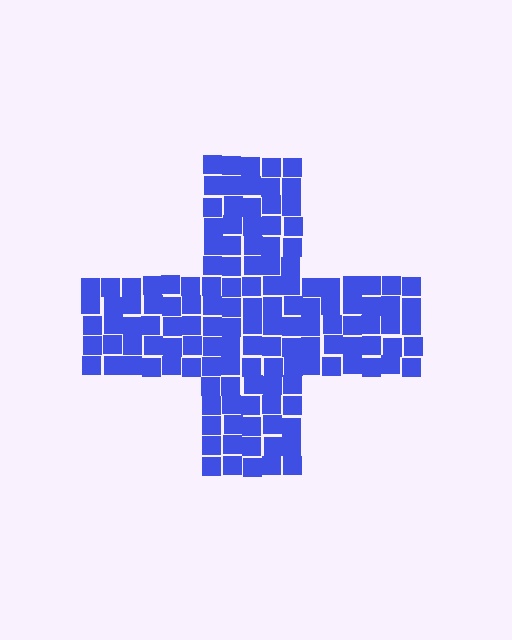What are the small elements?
The small elements are squares.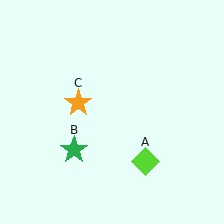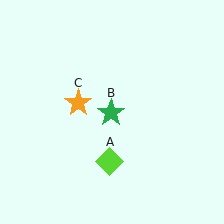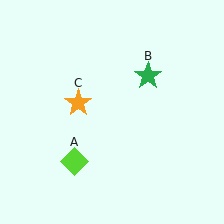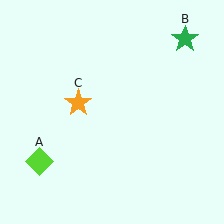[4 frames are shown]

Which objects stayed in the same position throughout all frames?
Orange star (object C) remained stationary.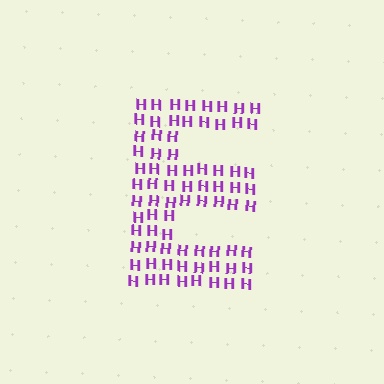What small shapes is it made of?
It is made of small letter H's.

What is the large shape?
The large shape is the letter E.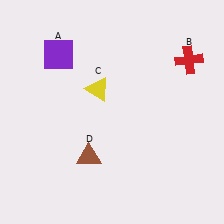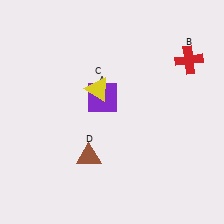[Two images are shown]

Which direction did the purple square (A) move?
The purple square (A) moved right.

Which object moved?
The purple square (A) moved right.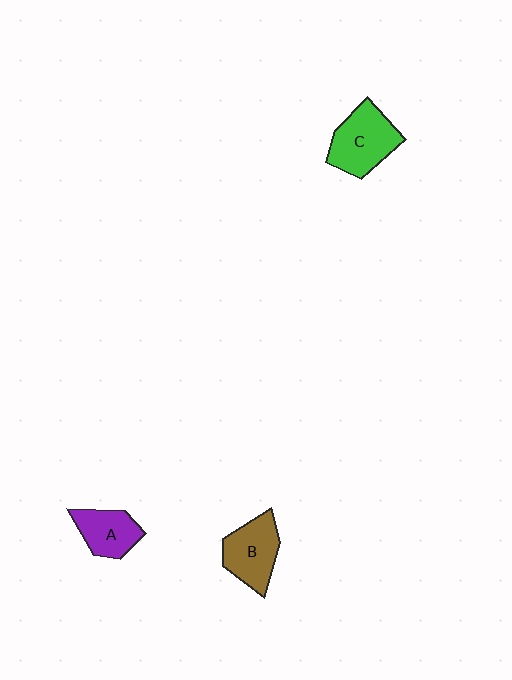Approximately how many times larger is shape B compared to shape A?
Approximately 1.3 times.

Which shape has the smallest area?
Shape A (purple).